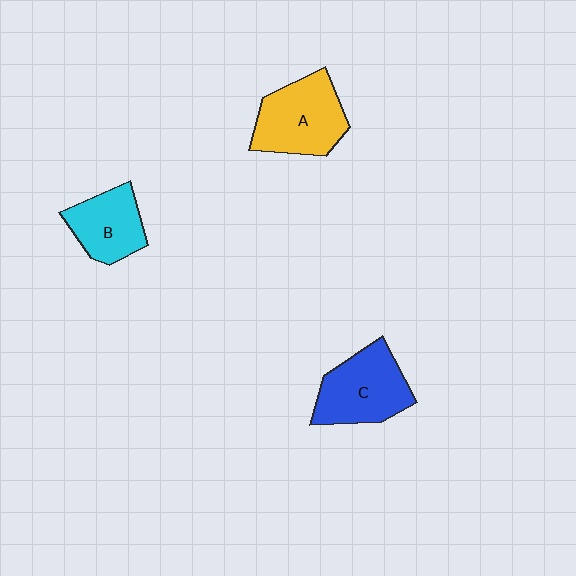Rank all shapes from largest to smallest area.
From largest to smallest: A (yellow), C (blue), B (cyan).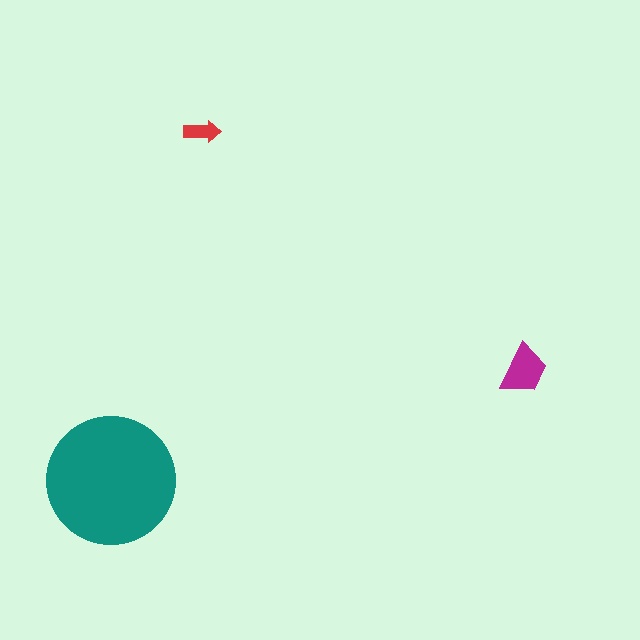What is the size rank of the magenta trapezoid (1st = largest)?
2nd.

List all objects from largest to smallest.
The teal circle, the magenta trapezoid, the red arrow.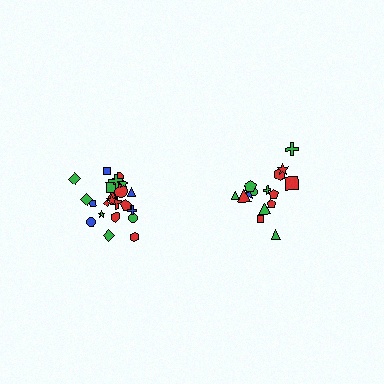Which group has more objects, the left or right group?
The left group.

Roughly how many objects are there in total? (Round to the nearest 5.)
Roughly 40 objects in total.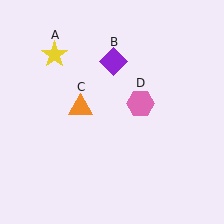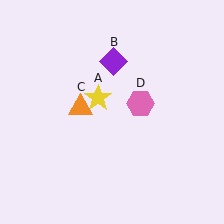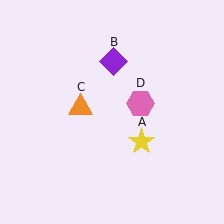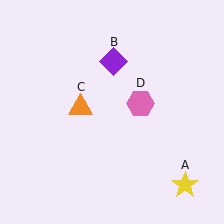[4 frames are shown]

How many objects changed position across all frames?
1 object changed position: yellow star (object A).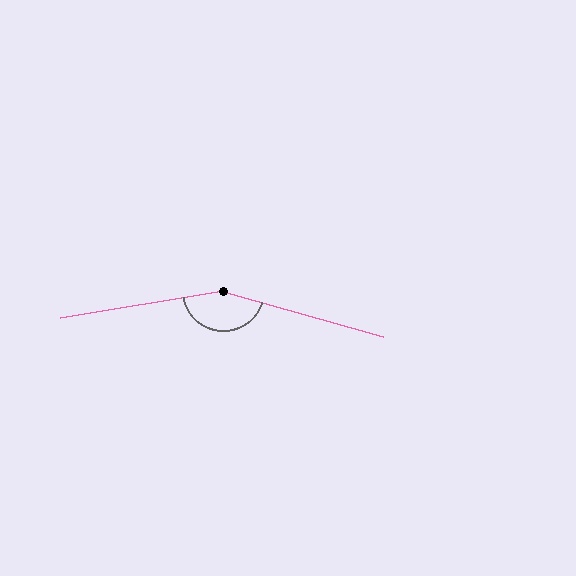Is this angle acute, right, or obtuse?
It is obtuse.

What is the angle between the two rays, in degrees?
Approximately 155 degrees.